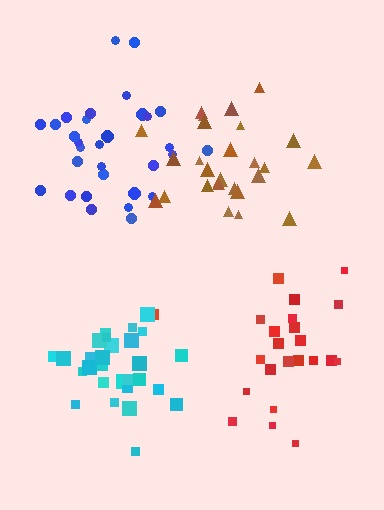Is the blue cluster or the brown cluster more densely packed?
Brown.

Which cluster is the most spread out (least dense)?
Red.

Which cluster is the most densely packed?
Cyan.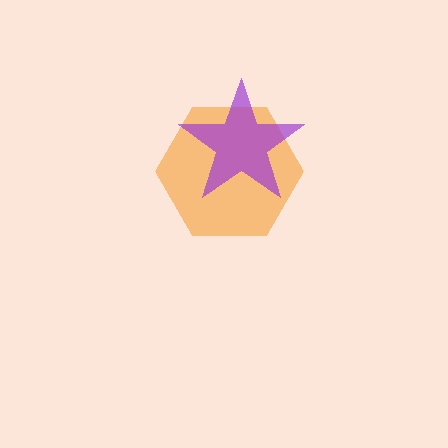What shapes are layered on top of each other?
The layered shapes are: an orange hexagon, a purple star.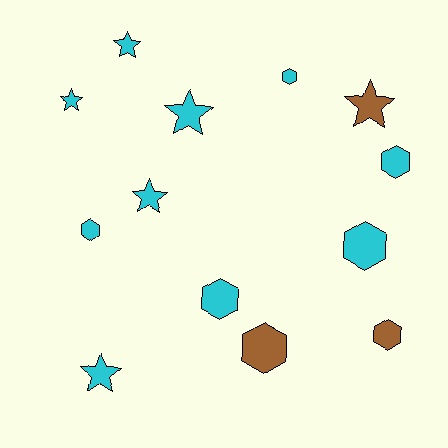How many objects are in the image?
There are 13 objects.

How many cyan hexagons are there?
There are 5 cyan hexagons.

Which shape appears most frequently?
Hexagon, with 7 objects.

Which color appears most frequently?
Cyan, with 10 objects.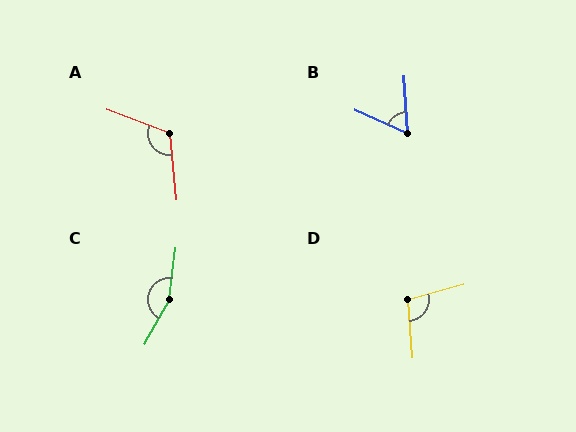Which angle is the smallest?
B, at approximately 63 degrees.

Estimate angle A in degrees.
Approximately 116 degrees.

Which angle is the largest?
C, at approximately 159 degrees.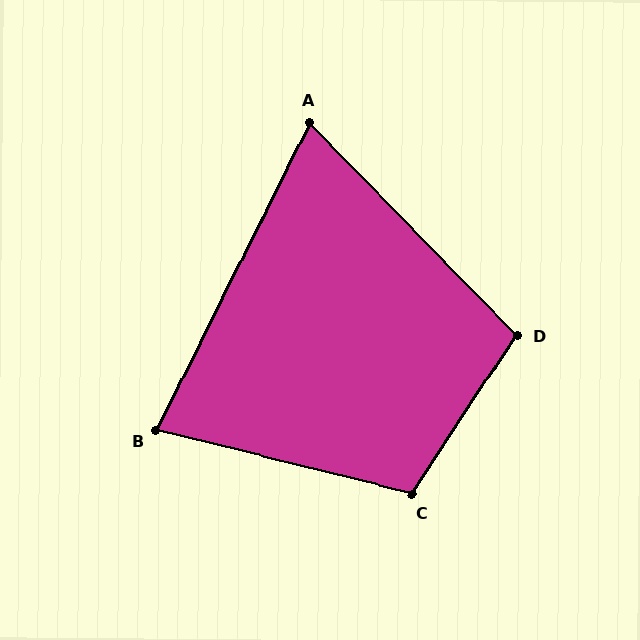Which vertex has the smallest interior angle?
A, at approximately 71 degrees.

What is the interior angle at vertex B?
Approximately 78 degrees (acute).